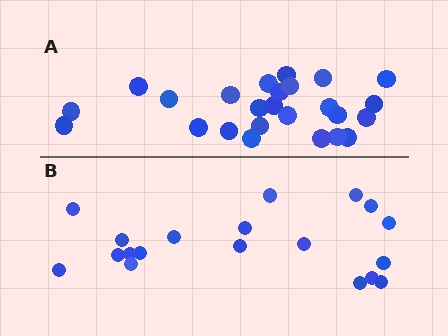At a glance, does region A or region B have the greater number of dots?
Region A (the top region) has more dots.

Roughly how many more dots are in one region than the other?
Region A has about 6 more dots than region B.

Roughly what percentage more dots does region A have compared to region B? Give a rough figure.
About 30% more.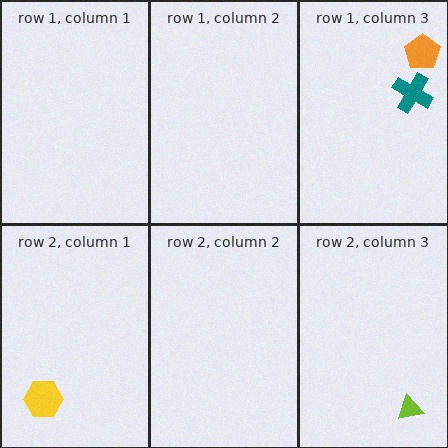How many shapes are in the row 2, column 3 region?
1.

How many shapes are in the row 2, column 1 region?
1.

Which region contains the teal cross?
The row 1, column 3 region.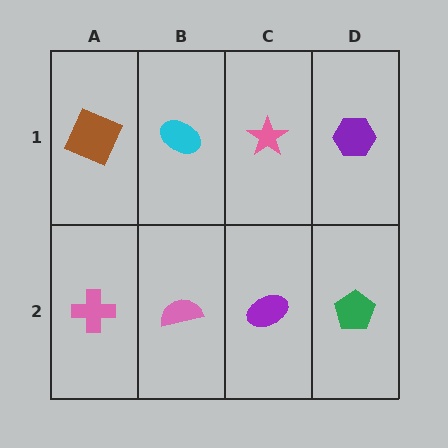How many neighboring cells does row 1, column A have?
2.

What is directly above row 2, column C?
A pink star.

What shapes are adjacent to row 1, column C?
A purple ellipse (row 2, column C), a cyan ellipse (row 1, column B), a purple hexagon (row 1, column D).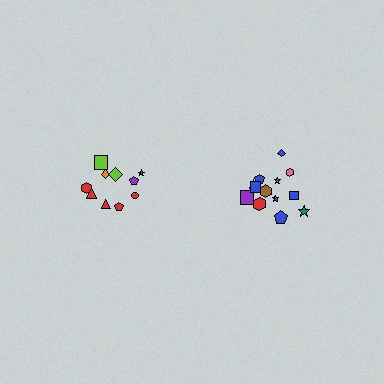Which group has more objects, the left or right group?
The right group.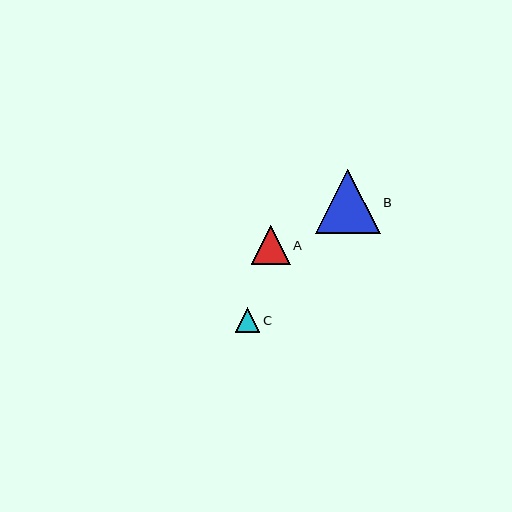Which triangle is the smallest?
Triangle C is the smallest with a size of approximately 24 pixels.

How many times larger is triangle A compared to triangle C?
Triangle A is approximately 1.6 times the size of triangle C.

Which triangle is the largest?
Triangle B is the largest with a size of approximately 64 pixels.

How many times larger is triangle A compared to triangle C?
Triangle A is approximately 1.6 times the size of triangle C.